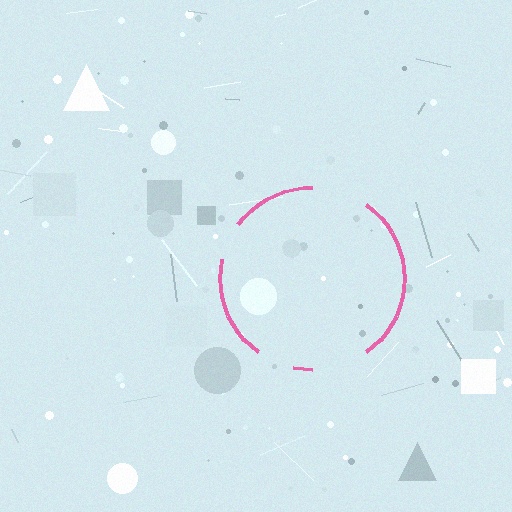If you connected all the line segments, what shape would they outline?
They would outline a circle.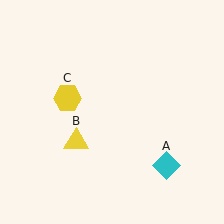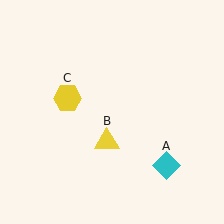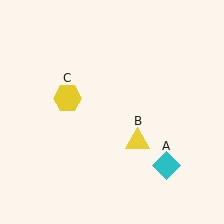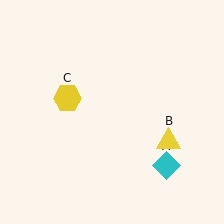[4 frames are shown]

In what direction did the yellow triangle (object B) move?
The yellow triangle (object B) moved right.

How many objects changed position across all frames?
1 object changed position: yellow triangle (object B).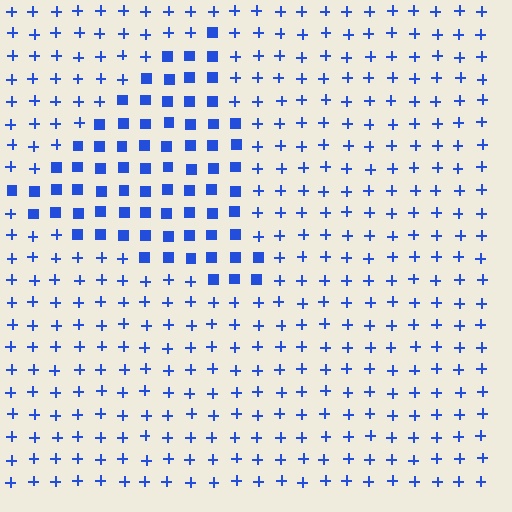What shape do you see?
I see a triangle.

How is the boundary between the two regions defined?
The boundary is defined by a change in element shape: squares inside vs. plus signs outside. All elements share the same color and spacing.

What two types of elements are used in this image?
The image uses squares inside the triangle region and plus signs outside it.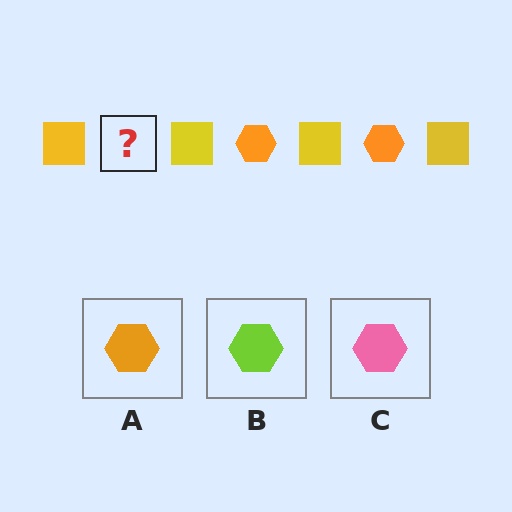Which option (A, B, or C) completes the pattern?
A.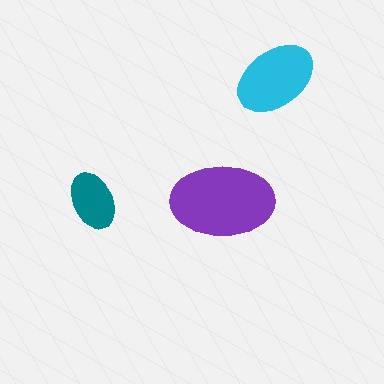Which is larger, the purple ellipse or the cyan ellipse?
The purple one.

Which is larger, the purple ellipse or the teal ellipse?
The purple one.